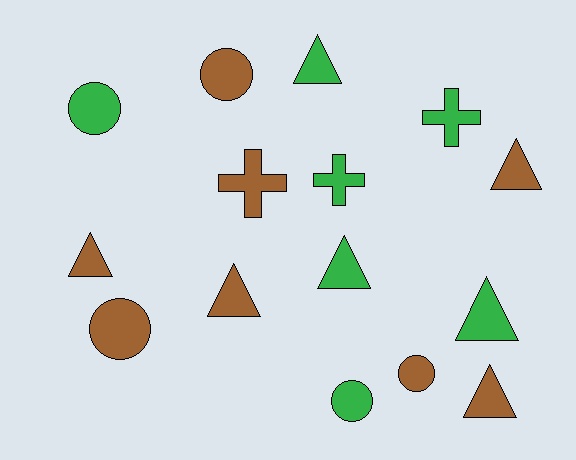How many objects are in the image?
There are 15 objects.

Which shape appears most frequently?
Triangle, with 7 objects.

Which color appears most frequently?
Brown, with 8 objects.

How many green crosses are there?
There are 2 green crosses.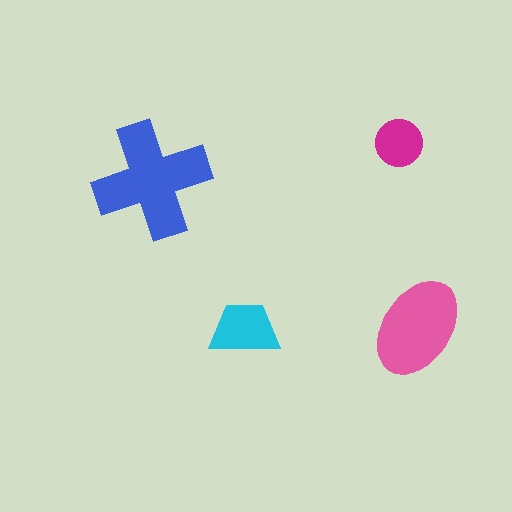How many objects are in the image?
There are 4 objects in the image.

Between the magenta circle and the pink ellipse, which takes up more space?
The pink ellipse.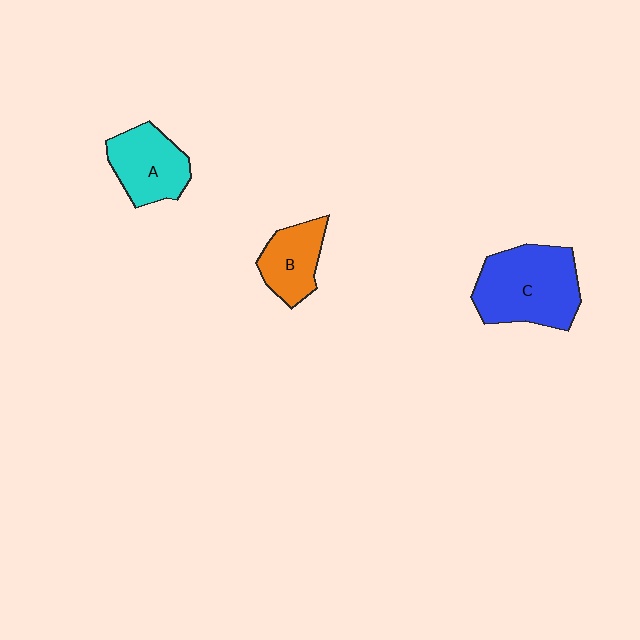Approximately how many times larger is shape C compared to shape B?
Approximately 1.8 times.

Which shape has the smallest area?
Shape B (orange).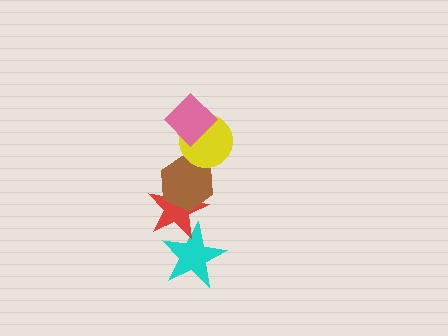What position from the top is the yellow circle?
The yellow circle is 2nd from the top.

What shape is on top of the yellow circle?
The pink diamond is on top of the yellow circle.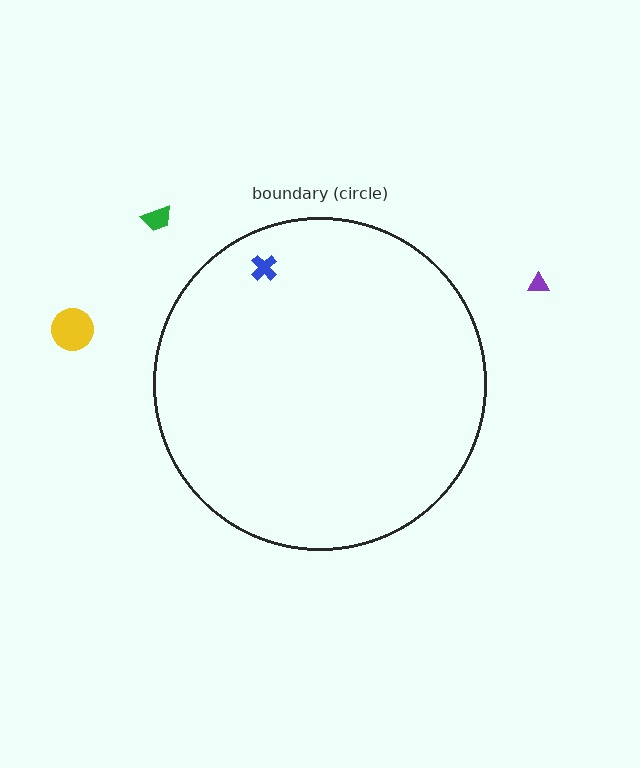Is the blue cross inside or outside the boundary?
Inside.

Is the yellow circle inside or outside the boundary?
Outside.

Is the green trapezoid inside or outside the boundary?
Outside.